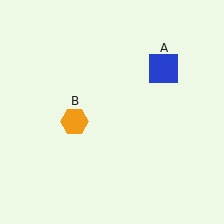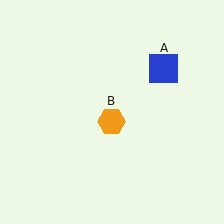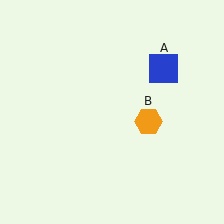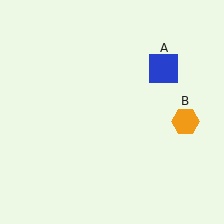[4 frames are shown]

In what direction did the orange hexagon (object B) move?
The orange hexagon (object B) moved right.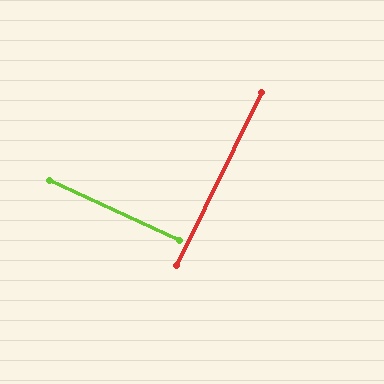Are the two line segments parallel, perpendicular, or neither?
Perpendicular — they meet at approximately 89°.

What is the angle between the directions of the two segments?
Approximately 89 degrees.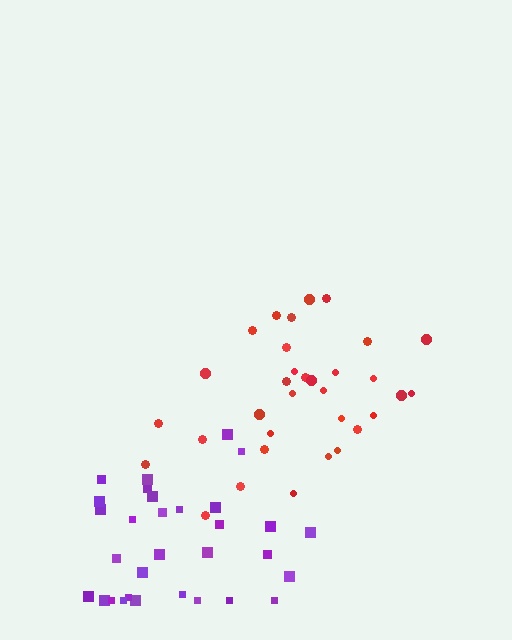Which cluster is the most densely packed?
Purple.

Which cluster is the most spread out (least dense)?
Red.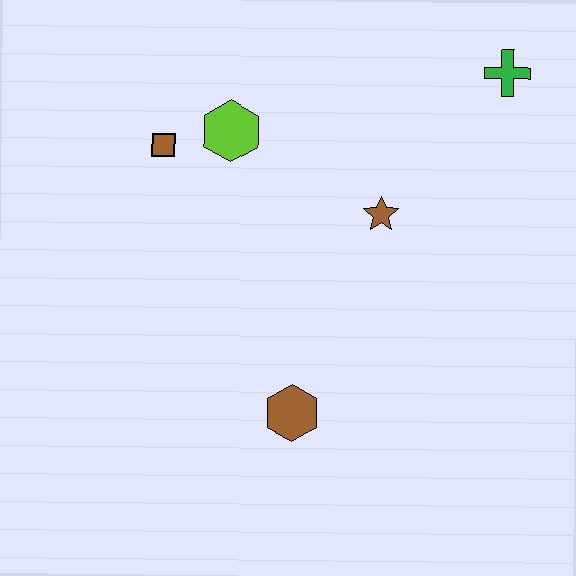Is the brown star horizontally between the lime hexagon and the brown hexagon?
No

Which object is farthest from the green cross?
The brown hexagon is farthest from the green cross.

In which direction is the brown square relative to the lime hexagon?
The brown square is to the left of the lime hexagon.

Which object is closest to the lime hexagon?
The brown square is closest to the lime hexagon.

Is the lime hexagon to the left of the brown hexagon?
Yes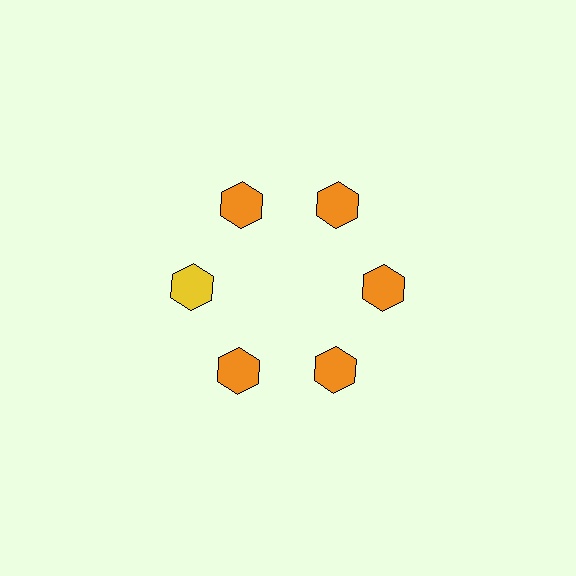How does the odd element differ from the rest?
It has a different color: yellow instead of orange.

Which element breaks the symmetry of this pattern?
The yellow hexagon at roughly the 9 o'clock position breaks the symmetry. All other shapes are orange hexagons.